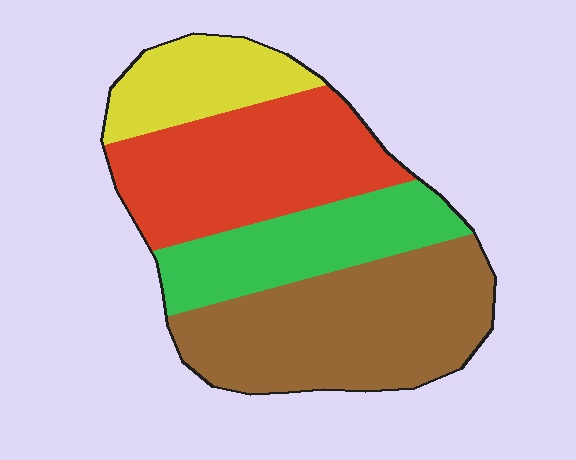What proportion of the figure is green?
Green takes up about one fifth (1/5) of the figure.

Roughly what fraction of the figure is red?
Red takes up about one third (1/3) of the figure.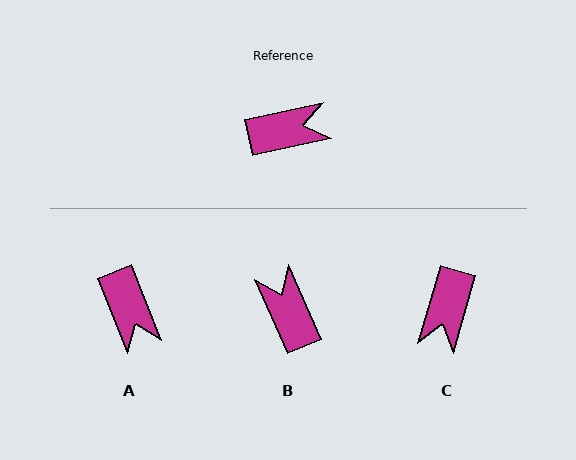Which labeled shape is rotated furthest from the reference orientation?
C, about 118 degrees away.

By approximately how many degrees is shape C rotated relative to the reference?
Approximately 118 degrees clockwise.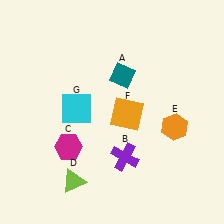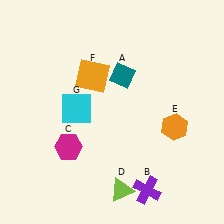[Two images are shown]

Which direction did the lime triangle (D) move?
The lime triangle (D) moved right.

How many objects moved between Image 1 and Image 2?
3 objects moved between the two images.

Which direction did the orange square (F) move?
The orange square (F) moved up.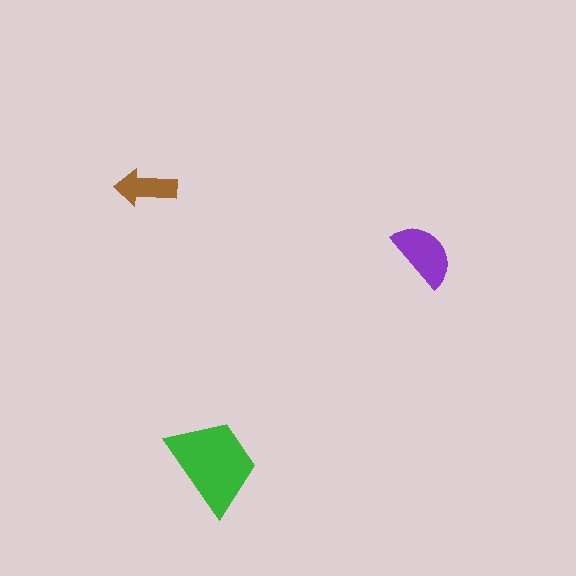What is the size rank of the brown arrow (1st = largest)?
3rd.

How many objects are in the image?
There are 3 objects in the image.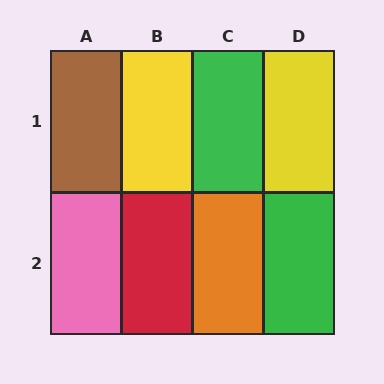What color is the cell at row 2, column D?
Green.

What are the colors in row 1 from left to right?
Brown, yellow, green, yellow.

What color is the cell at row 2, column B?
Red.